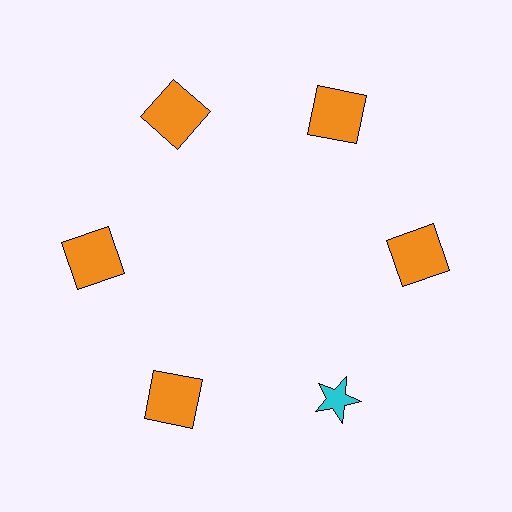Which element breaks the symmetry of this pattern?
The cyan star at roughly the 5 o'clock position breaks the symmetry. All other shapes are orange squares.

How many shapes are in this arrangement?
There are 6 shapes arranged in a ring pattern.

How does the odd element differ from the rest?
It differs in both color (cyan instead of orange) and shape (star instead of square).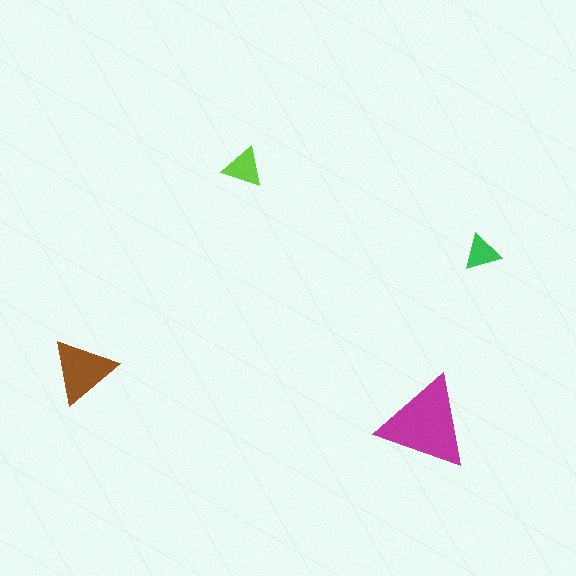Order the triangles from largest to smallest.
the magenta one, the brown one, the lime one, the green one.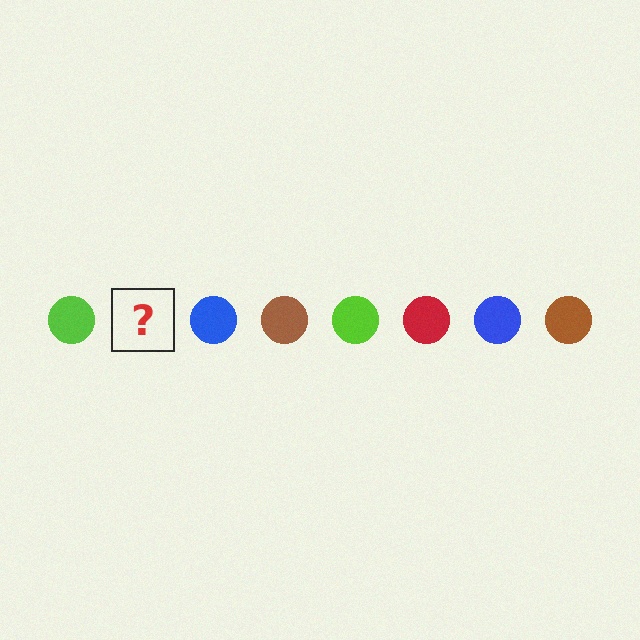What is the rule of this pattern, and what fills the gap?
The rule is that the pattern cycles through lime, red, blue, brown circles. The gap should be filled with a red circle.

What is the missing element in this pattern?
The missing element is a red circle.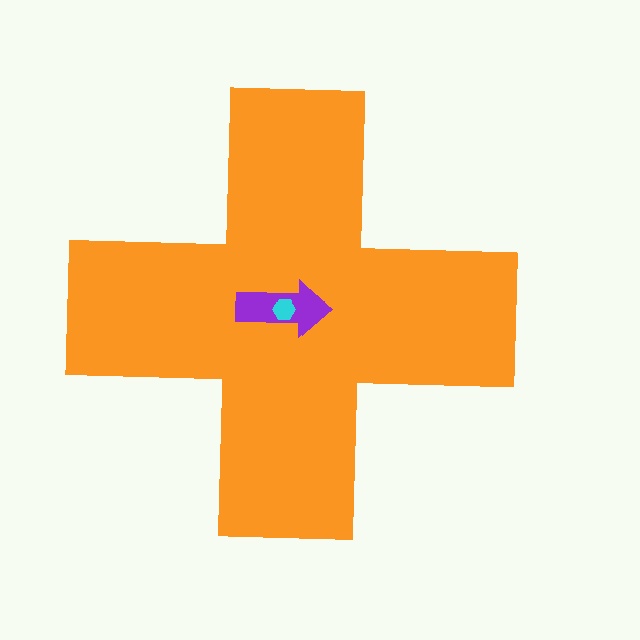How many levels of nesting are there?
3.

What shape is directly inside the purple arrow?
The cyan hexagon.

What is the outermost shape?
The orange cross.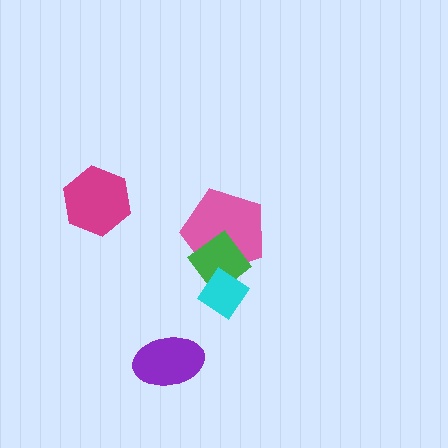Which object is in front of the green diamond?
The cyan diamond is in front of the green diamond.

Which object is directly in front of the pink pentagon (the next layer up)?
The green diamond is directly in front of the pink pentagon.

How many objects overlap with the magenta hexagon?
0 objects overlap with the magenta hexagon.